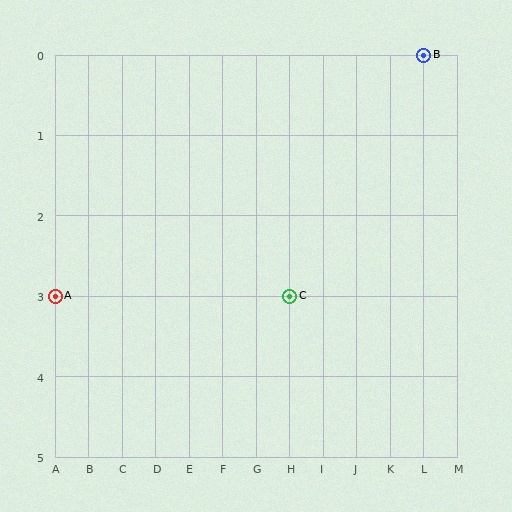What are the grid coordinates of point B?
Point B is at grid coordinates (L, 0).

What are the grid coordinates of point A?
Point A is at grid coordinates (A, 3).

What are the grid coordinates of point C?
Point C is at grid coordinates (H, 3).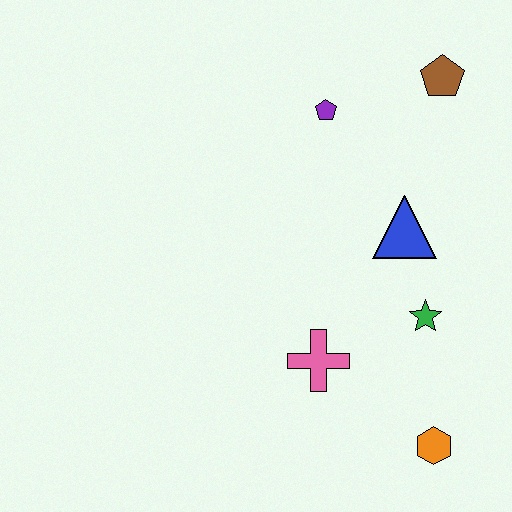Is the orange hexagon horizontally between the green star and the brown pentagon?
Yes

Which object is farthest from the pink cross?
The brown pentagon is farthest from the pink cross.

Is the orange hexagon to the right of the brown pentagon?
No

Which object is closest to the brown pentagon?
The purple pentagon is closest to the brown pentagon.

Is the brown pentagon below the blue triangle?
No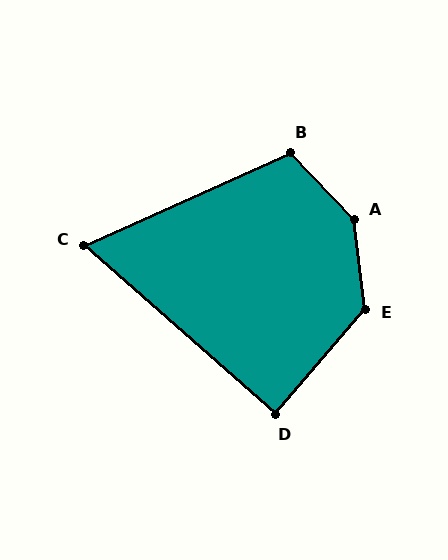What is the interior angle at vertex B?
Approximately 109 degrees (obtuse).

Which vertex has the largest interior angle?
A, at approximately 143 degrees.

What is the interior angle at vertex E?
Approximately 133 degrees (obtuse).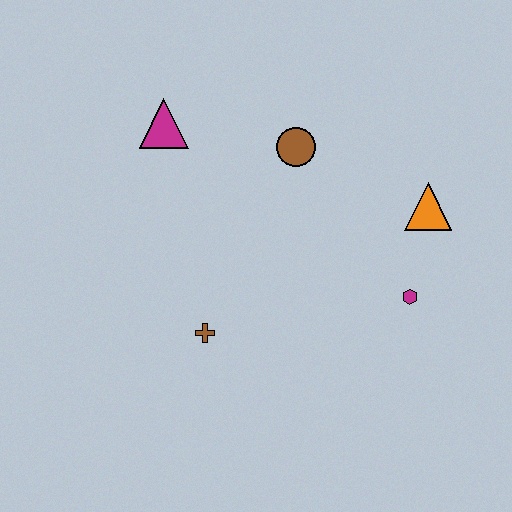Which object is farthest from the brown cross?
The orange triangle is farthest from the brown cross.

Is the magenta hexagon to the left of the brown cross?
No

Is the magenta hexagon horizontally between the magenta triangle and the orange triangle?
Yes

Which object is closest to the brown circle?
The magenta triangle is closest to the brown circle.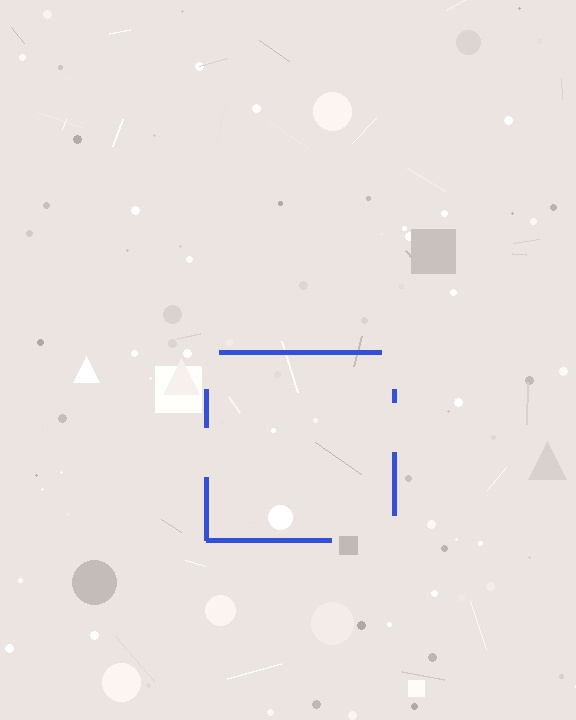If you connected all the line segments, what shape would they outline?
They would outline a square.